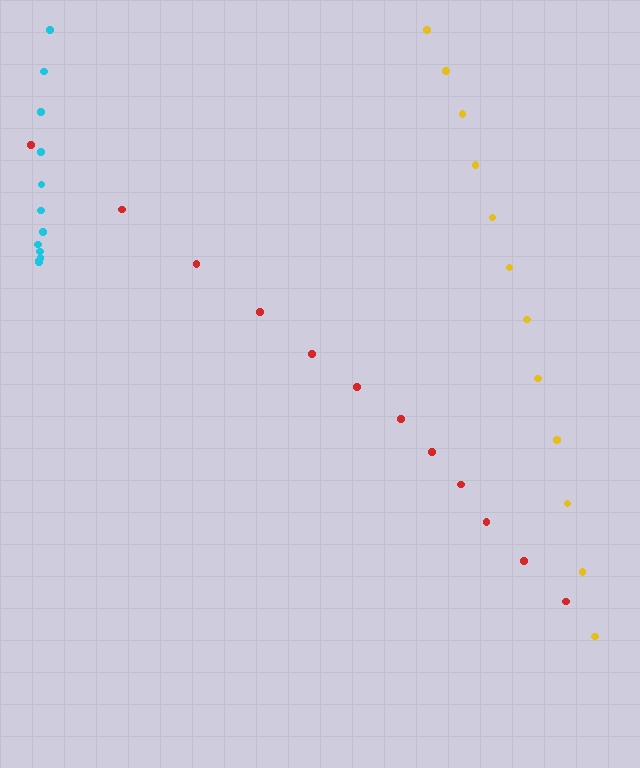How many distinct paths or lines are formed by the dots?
There are 3 distinct paths.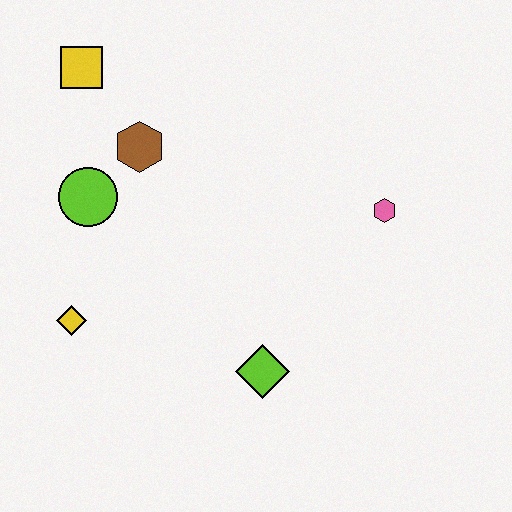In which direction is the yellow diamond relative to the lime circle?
The yellow diamond is below the lime circle.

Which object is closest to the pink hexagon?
The lime diamond is closest to the pink hexagon.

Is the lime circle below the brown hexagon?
Yes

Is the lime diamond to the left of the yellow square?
No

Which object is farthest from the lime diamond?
The yellow square is farthest from the lime diamond.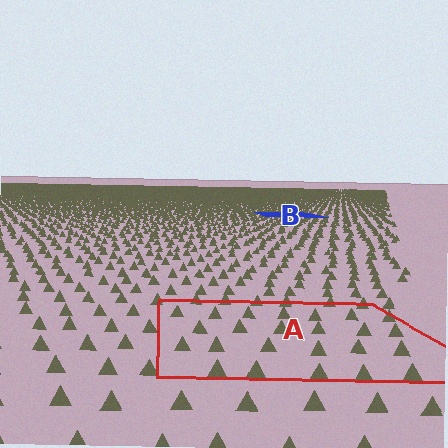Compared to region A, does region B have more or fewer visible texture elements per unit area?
Region B has more texture elements per unit area — they are packed more densely because it is farther away.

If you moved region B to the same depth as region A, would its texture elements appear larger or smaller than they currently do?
They would appear larger. At a closer depth, the same texture elements are projected at a bigger on-screen size.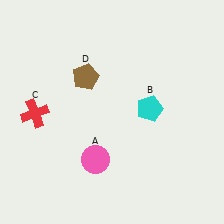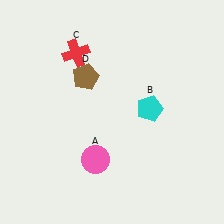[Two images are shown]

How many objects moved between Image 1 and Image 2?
1 object moved between the two images.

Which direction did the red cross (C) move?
The red cross (C) moved up.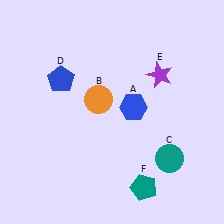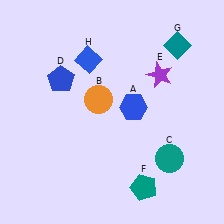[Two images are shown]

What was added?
A teal diamond (G), a blue diamond (H) were added in Image 2.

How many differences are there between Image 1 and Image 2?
There are 2 differences between the two images.